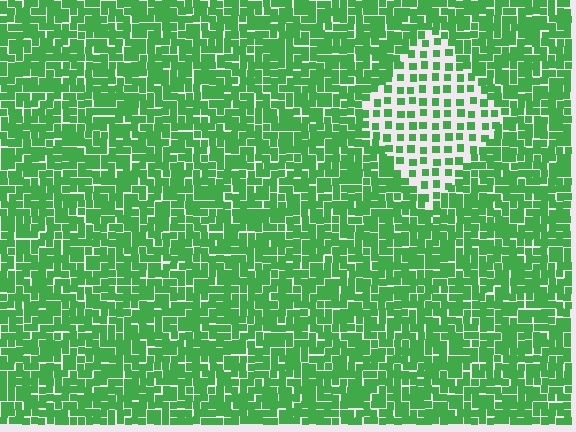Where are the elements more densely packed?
The elements are more densely packed outside the diamond boundary.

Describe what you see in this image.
The image contains small green elements arranged at two different densities. A diamond-shaped region is visible where the elements are less densely packed than the surrounding area.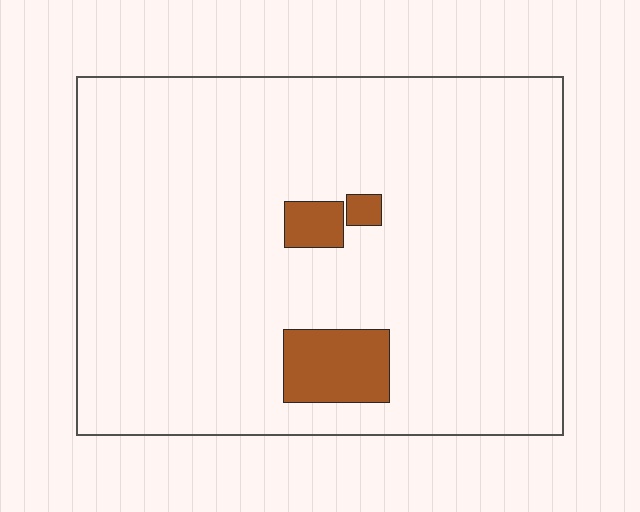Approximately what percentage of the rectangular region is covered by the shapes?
Approximately 5%.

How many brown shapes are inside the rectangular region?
3.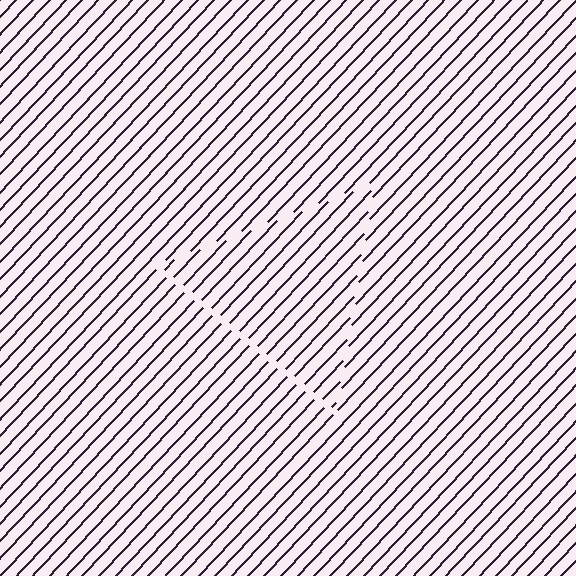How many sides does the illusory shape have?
3 sides — the line-ends trace a triangle.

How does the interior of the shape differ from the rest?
The interior of the shape contains the same grating, shifted by half a period — the contour is defined by the phase discontinuity where line-ends from the inner and outer gratings abut.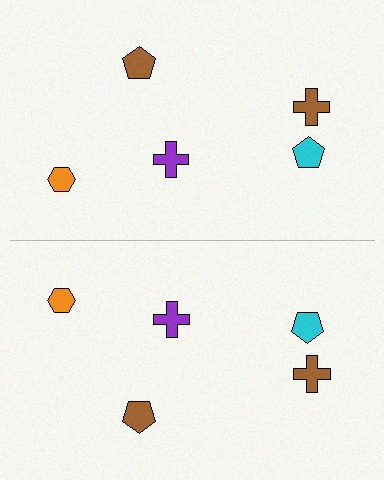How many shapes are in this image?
There are 10 shapes in this image.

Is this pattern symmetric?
Yes, this pattern has bilateral (reflection) symmetry.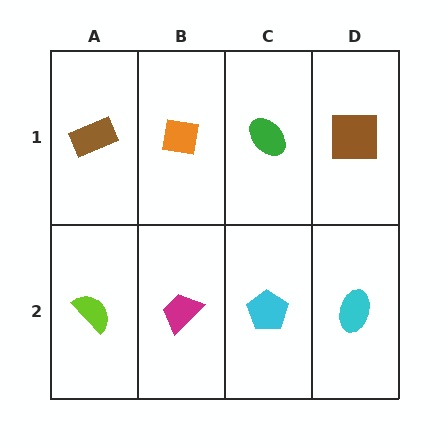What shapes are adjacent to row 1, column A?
A lime semicircle (row 2, column A), an orange square (row 1, column B).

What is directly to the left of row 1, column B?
A brown rectangle.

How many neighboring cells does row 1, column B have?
3.